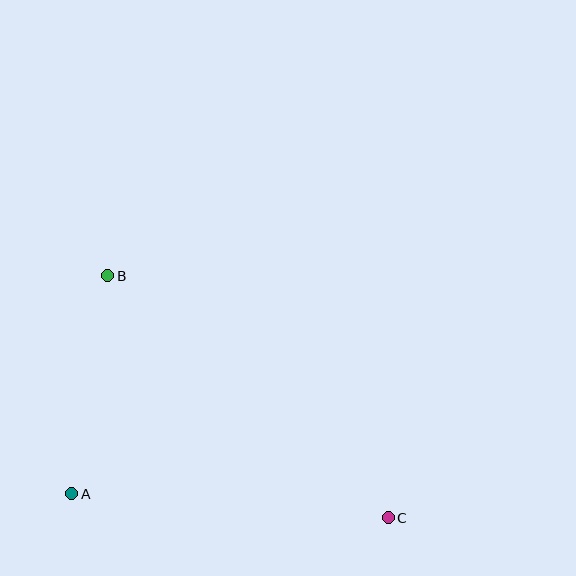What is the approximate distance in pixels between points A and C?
The distance between A and C is approximately 317 pixels.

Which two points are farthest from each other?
Points B and C are farthest from each other.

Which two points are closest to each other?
Points A and B are closest to each other.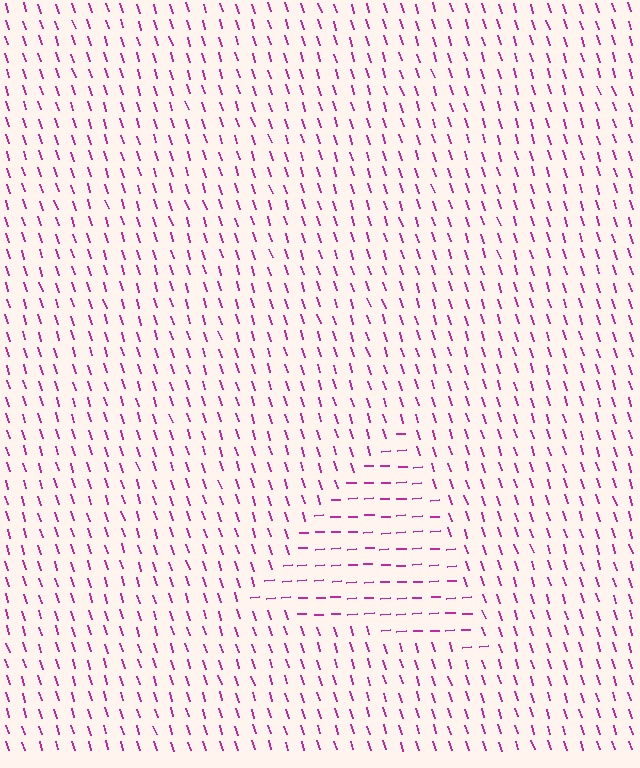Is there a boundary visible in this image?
Yes, there is a texture boundary formed by a change in line orientation.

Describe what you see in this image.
The image is filled with small magenta line segments. A triangle region in the image has lines oriented differently from the surrounding lines, creating a visible texture boundary.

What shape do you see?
I see a triangle.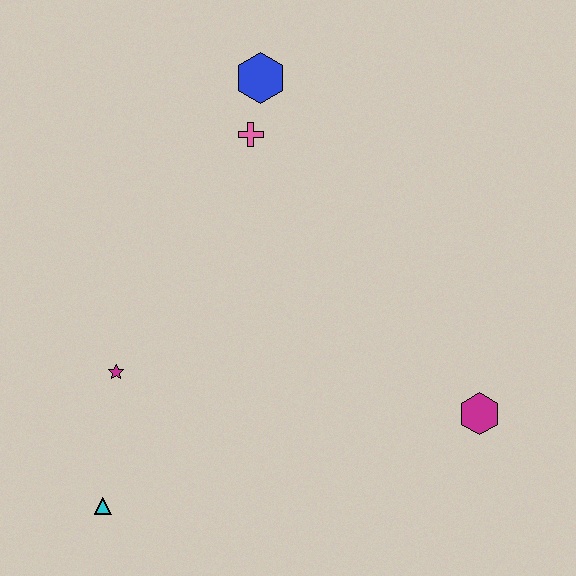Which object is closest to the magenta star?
The cyan triangle is closest to the magenta star.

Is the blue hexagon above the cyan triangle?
Yes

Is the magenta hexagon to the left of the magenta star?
No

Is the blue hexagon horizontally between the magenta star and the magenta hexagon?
Yes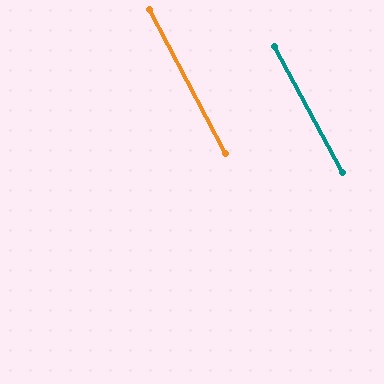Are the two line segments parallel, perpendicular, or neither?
Parallel — their directions differ by only 0.4°.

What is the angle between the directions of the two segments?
Approximately 0 degrees.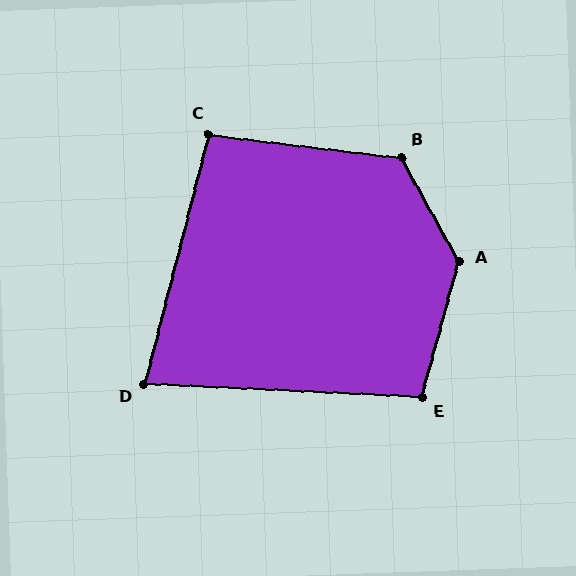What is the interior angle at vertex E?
Approximately 102 degrees (obtuse).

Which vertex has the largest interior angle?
A, at approximately 136 degrees.